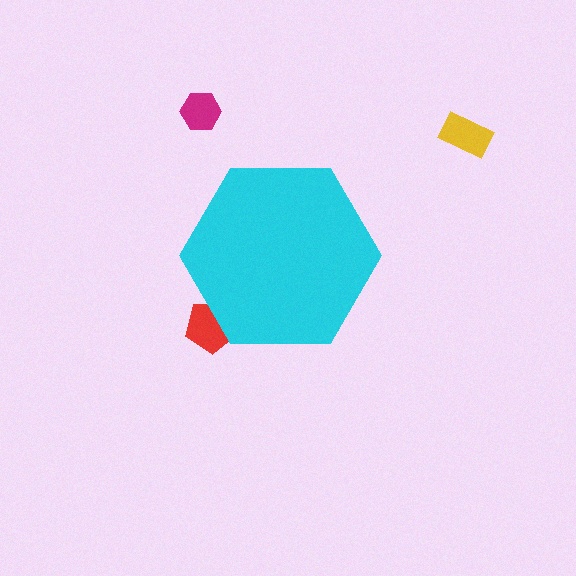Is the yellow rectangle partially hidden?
No, the yellow rectangle is fully visible.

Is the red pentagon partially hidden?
Yes, the red pentagon is partially hidden behind the cyan hexagon.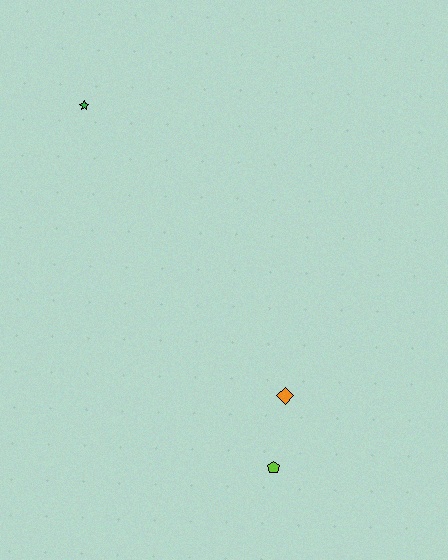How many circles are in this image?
There are no circles.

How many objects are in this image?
There are 3 objects.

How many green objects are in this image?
There is 1 green object.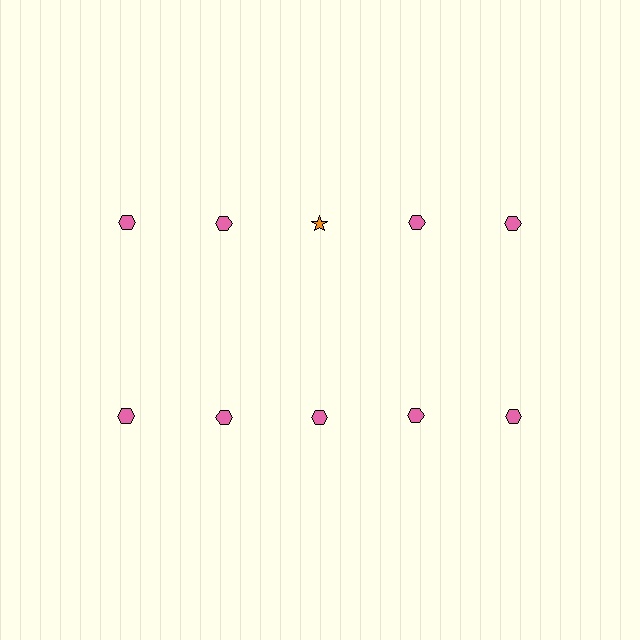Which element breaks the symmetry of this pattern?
The orange star in the top row, center column breaks the symmetry. All other shapes are pink hexagons.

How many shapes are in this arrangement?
There are 10 shapes arranged in a grid pattern.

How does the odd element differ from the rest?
It differs in both color (orange instead of pink) and shape (star instead of hexagon).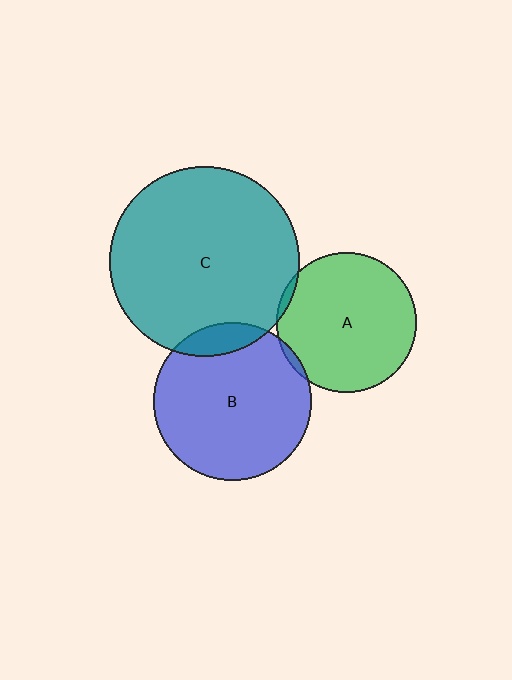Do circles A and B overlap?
Yes.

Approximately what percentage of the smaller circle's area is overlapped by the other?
Approximately 5%.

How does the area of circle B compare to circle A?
Approximately 1.3 times.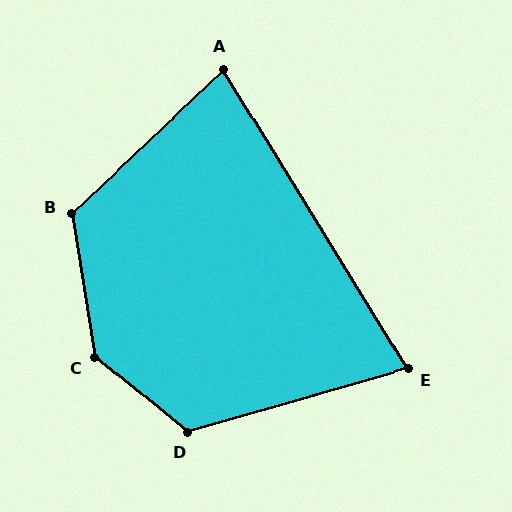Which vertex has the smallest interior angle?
E, at approximately 74 degrees.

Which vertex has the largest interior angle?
C, at approximately 139 degrees.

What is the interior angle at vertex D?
Approximately 124 degrees (obtuse).